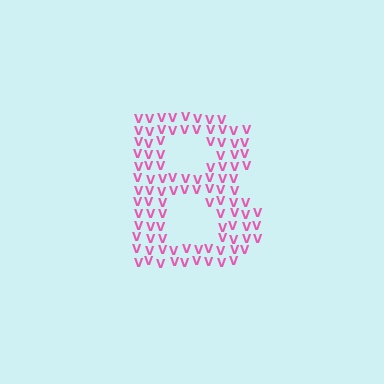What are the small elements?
The small elements are letter V's.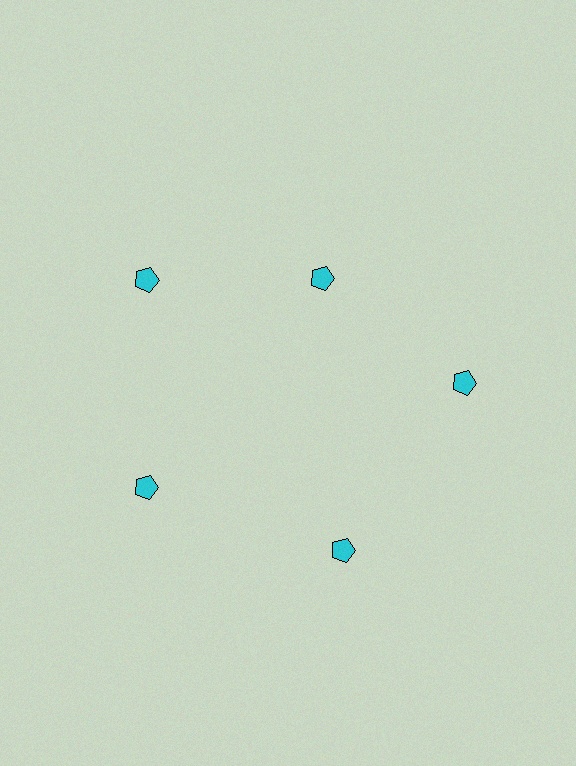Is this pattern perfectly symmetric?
No. The 5 cyan pentagons are arranged in a ring, but one element near the 1 o'clock position is pulled inward toward the center, breaking the 5-fold rotational symmetry.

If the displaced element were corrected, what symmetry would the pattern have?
It would have 5-fold rotational symmetry — the pattern would map onto itself every 72 degrees.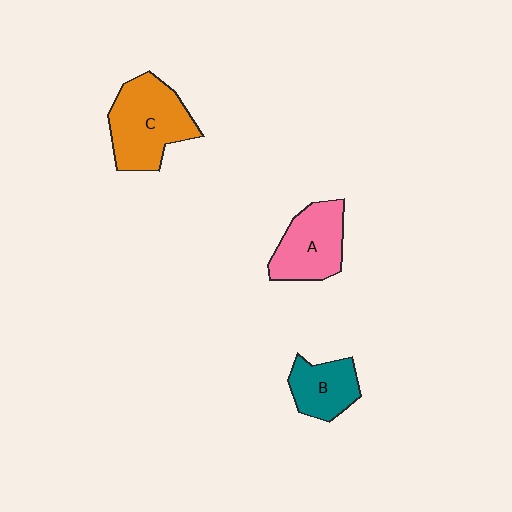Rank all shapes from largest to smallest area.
From largest to smallest: C (orange), A (pink), B (teal).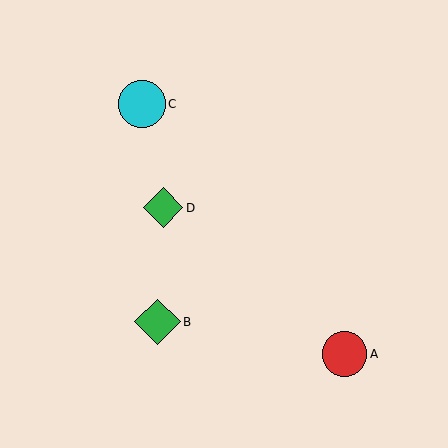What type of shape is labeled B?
Shape B is a green diamond.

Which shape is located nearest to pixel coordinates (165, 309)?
The green diamond (labeled B) at (157, 322) is nearest to that location.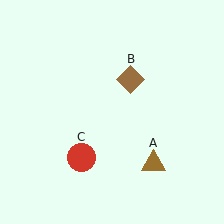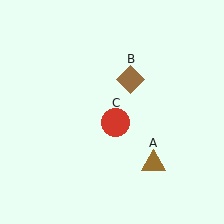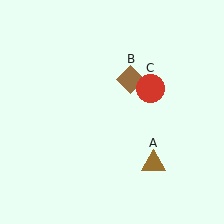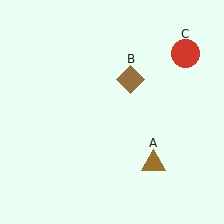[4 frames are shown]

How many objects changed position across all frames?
1 object changed position: red circle (object C).